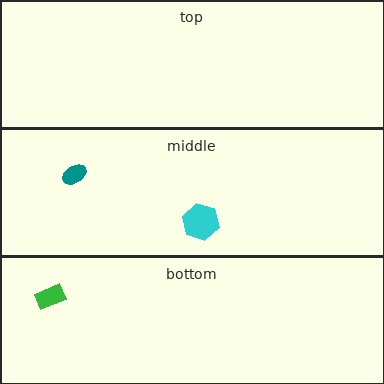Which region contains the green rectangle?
The bottom region.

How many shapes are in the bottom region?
1.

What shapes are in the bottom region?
The green rectangle.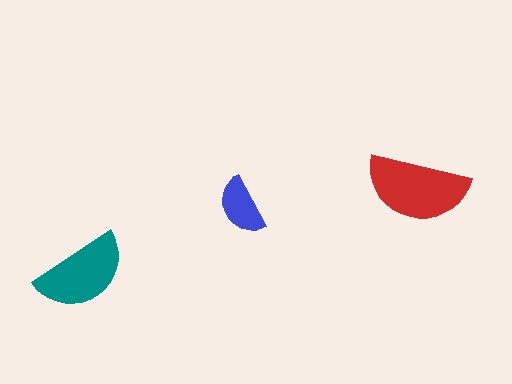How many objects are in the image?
There are 3 objects in the image.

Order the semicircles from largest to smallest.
the red one, the teal one, the blue one.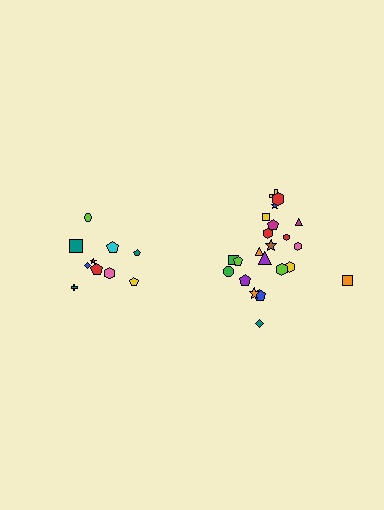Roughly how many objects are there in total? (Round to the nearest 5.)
Roughly 30 objects in total.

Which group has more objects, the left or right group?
The right group.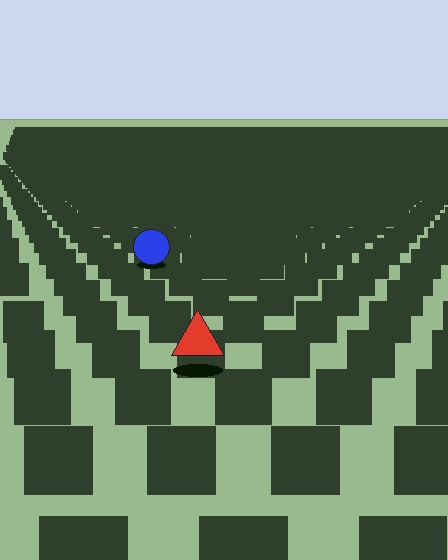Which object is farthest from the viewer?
The blue circle is farthest from the viewer. It appears smaller and the ground texture around it is denser.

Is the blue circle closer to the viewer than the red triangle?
No. The red triangle is closer — you can tell from the texture gradient: the ground texture is coarser near it.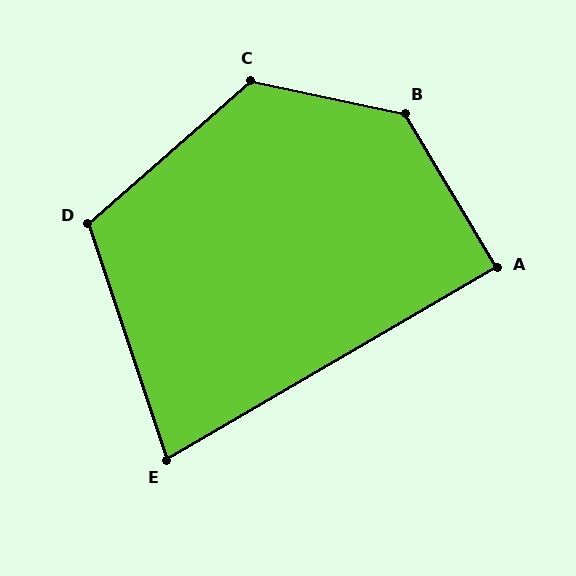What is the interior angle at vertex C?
Approximately 127 degrees (obtuse).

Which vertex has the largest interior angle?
B, at approximately 133 degrees.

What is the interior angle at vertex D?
Approximately 113 degrees (obtuse).